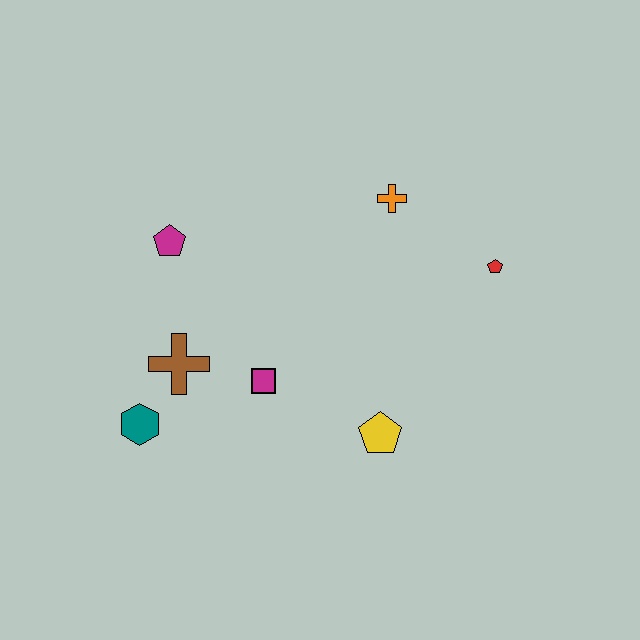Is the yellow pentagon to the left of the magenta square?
No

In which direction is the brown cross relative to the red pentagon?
The brown cross is to the left of the red pentagon.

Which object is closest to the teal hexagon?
The brown cross is closest to the teal hexagon.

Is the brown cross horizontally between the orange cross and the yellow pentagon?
No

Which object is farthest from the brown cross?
The red pentagon is farthest from the brown cross.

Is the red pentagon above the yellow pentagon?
Yes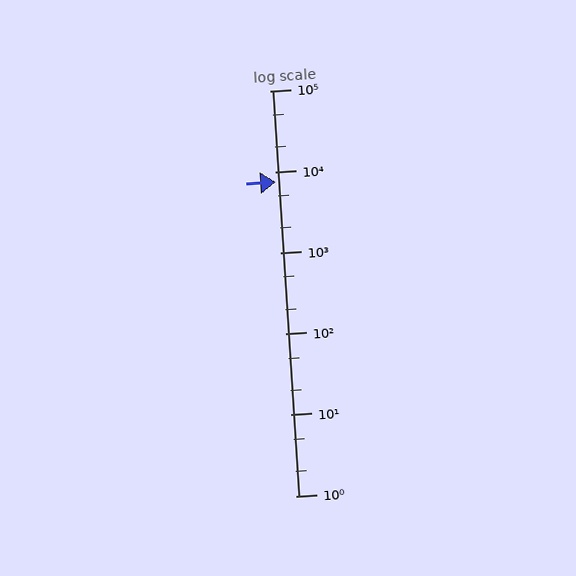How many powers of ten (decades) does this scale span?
The scale spans 5 decades, from 1 to 100000.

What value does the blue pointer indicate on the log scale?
The pointer indicates approximately 7500.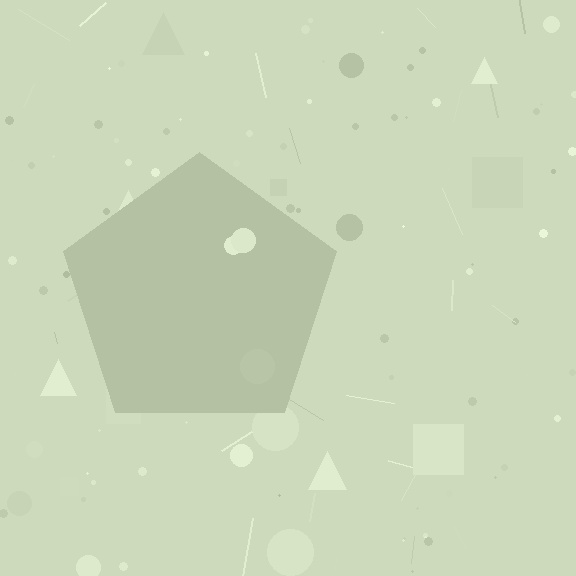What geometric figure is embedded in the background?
A pentagon is embedded in the background.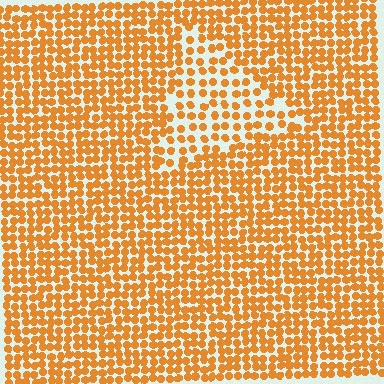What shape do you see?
I see a triangle.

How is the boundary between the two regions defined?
The boundary is defined by a change in element density (approximately 1.7x ratio). All elements are the same color, size, and shape.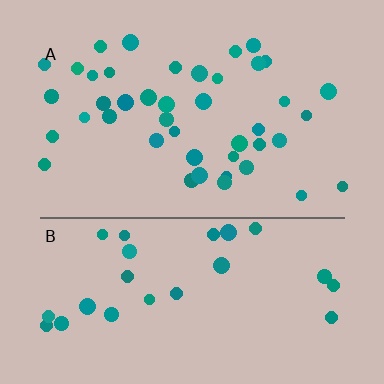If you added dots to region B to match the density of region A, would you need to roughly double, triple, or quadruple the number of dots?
Approximately double.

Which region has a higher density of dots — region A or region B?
A (the top).